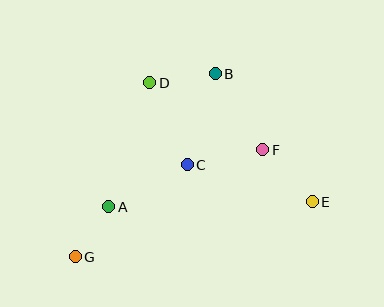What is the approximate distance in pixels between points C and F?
The distance between C and F is approximately 77 pixels.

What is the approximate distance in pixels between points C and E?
The distance between C and E is approximately 130 pixels.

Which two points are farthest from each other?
Points E and G are farthest from each other.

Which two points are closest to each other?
Points A and G are closest to each other.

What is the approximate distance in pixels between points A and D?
The distance between A and D is approximately 131 pixels.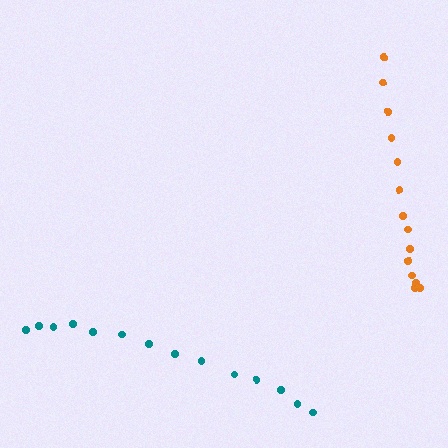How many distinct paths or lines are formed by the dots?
There are 2 distinct paths.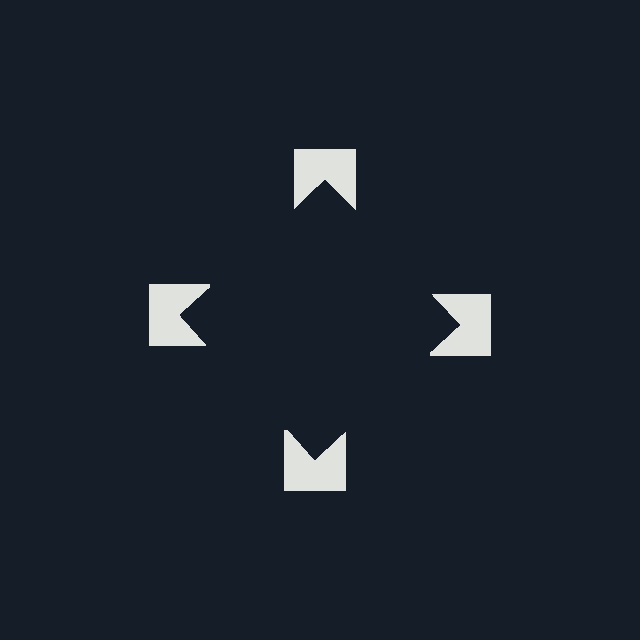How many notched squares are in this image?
There are 4 — one at each vertex of the illusory square.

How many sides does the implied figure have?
4 sides.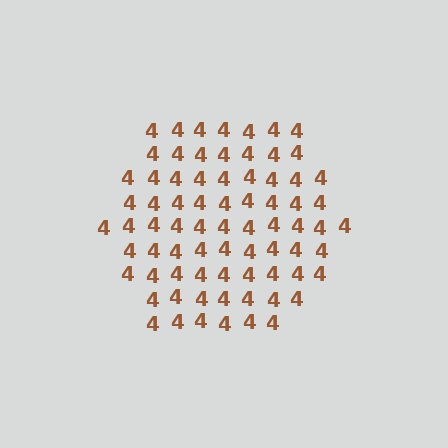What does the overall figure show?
The overall figure shows a hexagon.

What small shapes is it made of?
It is made of small digit 4's.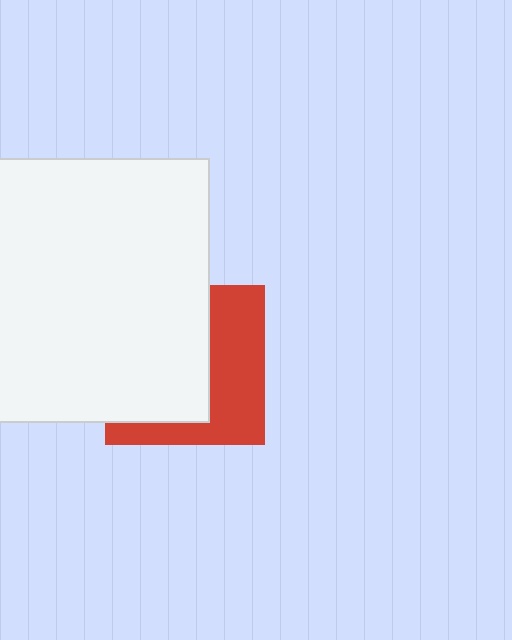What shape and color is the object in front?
The object in front is a white square.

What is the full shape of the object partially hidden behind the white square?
The partially hidden object is a red square.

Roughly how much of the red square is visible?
A small part of it is visible (roughly 44%).